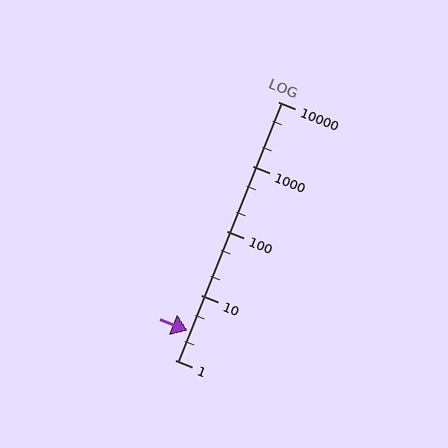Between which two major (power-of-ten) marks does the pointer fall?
The pointer is between 1 and 10.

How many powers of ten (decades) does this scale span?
The scale spans 4 decades, from 1 to 10000.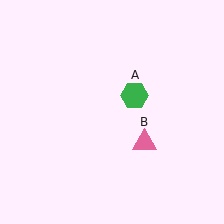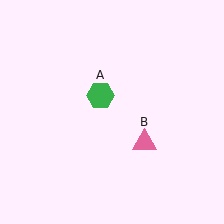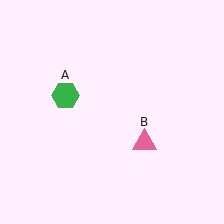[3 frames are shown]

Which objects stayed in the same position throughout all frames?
Pink triangle (object B) remained stationary.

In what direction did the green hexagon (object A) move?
The green hexagon (object A) moved left.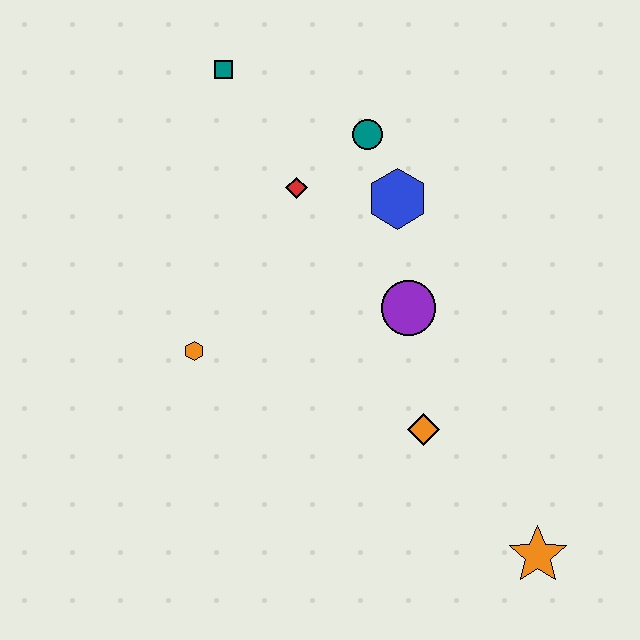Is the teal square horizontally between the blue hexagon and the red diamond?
No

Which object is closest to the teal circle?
The blue hexagon is closest to the teal circle.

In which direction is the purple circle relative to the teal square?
The purple circle is below the teal square.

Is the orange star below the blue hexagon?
Yes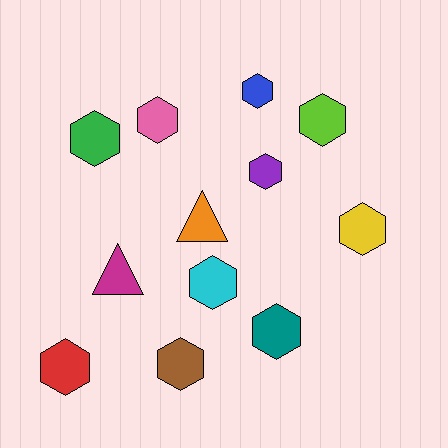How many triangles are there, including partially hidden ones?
There are 2 triangles.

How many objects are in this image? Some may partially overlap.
There are 12 objects.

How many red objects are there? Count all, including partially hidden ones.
There is 1 red object.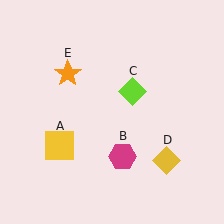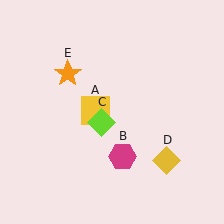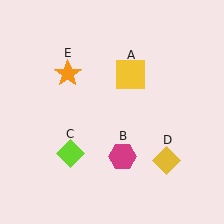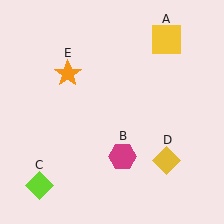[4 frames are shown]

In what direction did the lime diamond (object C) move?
The lime diamond (object C) moved down and to the left.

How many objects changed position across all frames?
2 objects changed position: yellow square (object A), lime diamond (object C).